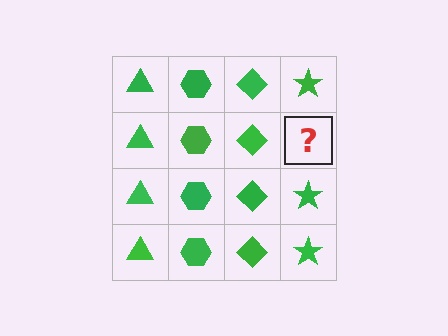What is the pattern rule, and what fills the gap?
The rule is that each column has a consistent shape. The gap should be filled with a green star.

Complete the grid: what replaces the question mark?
The question mark should be replaced with a green star.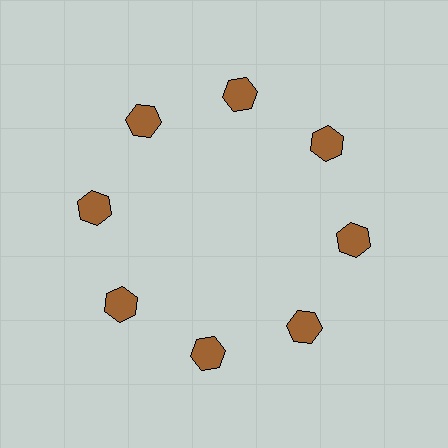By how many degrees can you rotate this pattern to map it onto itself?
The pattern maps onto itself every 45 degrees of rotation.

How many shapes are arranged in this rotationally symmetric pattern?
There are 8 shapes, arranged in 8 groups of 1.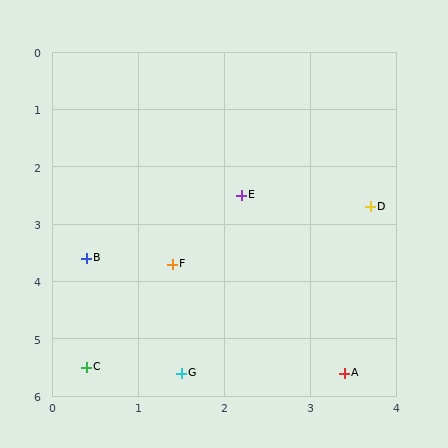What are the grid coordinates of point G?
Point G is at approximately (1.5, 5.6).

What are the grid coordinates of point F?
Point F is at approximately (1.4, 3.7).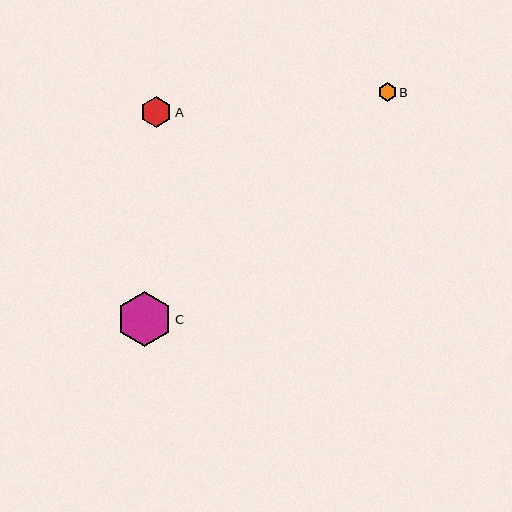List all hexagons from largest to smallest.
From largest to smallest: C, A, B.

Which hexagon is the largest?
Hexagon C is the largest with a size of approximately 55 pixels.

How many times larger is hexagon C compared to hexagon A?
Hexagon C is approximately 1.8 times the size of hexagon A.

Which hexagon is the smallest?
Hexagon B is the smallest with a size of approximately 18 pixels.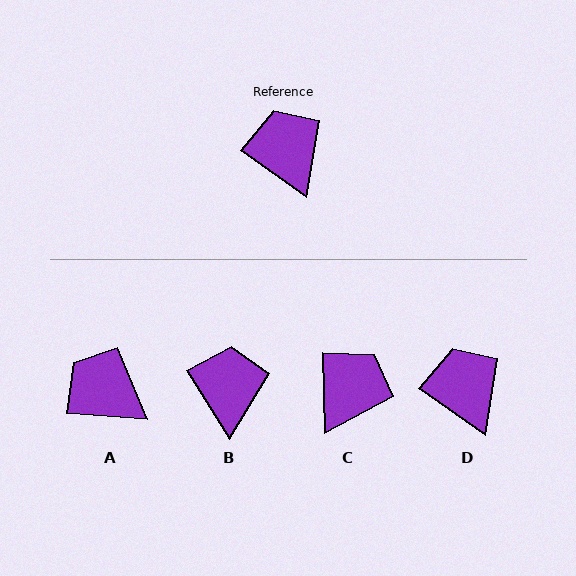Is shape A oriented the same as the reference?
No, it is off by about 32 degrees.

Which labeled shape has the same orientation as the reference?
D.